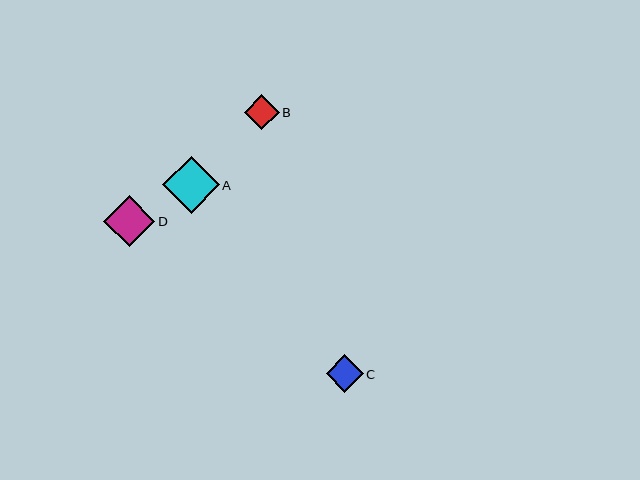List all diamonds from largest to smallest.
From largest to smallest: A, D, C, B.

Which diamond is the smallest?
Diamond B is the smallest with a size of approximately 35 pixels.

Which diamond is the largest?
Diamond A is the largest with a size of approximately 57 pixels.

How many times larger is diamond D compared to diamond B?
Diamond D is approximately 1.5 times the size of diamond B.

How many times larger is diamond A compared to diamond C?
Diamond A is approximately 1.5 times the size of diamond C.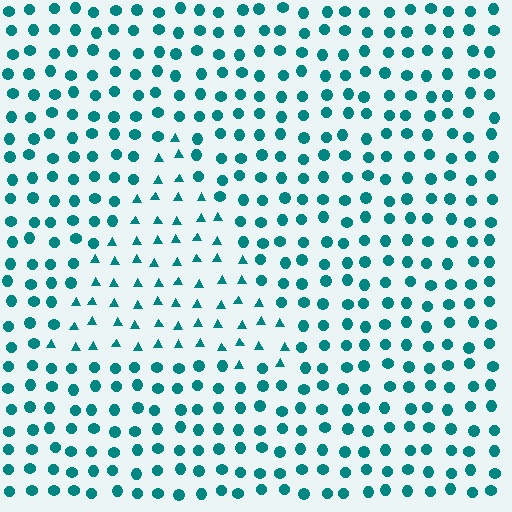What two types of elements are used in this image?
The image uses triangles inside the triangle region and circles outside it.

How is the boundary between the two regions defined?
The boundary is defined by a change in element shape: triangles inside vs. circles outside. All elements share the same color and spacing.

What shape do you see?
I see a triangle.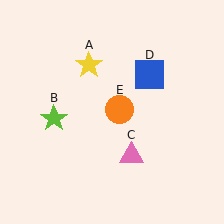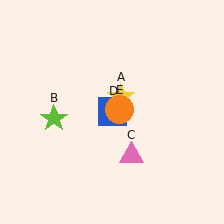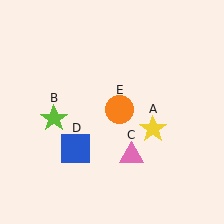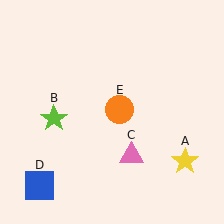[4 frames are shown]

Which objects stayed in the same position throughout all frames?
Lime star (object B) and pink triangle (object C) and orange circle (object E) remained stationary.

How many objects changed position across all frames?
2 objects changed position: yellow star (object A), blue square (object D).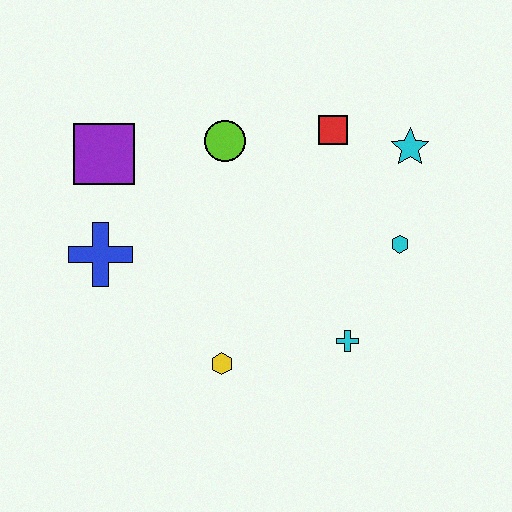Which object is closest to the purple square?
The blue cross is closest to the purple square.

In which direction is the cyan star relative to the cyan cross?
The cyan star is above the cyan cross.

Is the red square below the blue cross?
No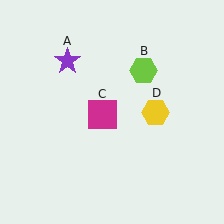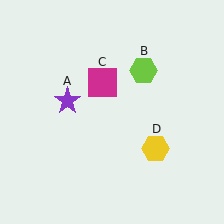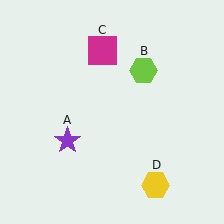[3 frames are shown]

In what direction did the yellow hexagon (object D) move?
The yellow hexagon (object D) moved down.